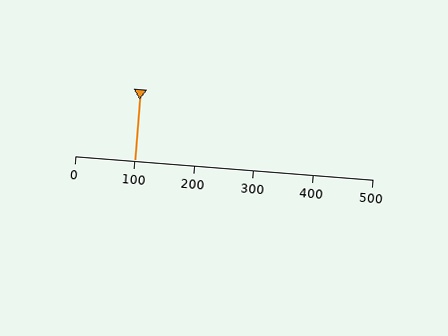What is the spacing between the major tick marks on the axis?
The major ticks are spaced 100 apart.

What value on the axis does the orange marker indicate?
The marker indicates approximately 100.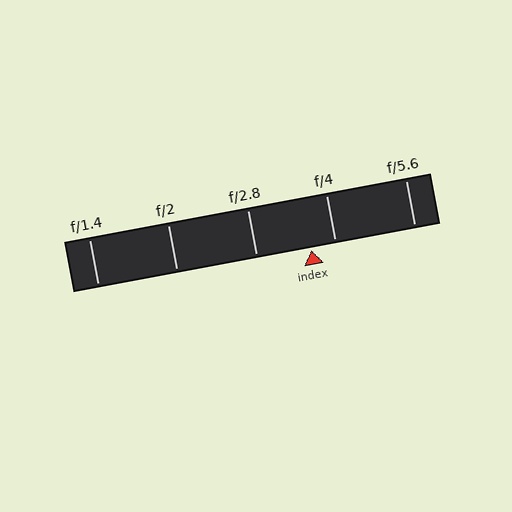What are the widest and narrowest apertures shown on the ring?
The widest aperture shown is f/1.4 and the narrowest is f/5.6.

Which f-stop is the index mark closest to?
The index mark is closest to f/4.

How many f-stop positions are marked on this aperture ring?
There are 5 f-stop positions marked.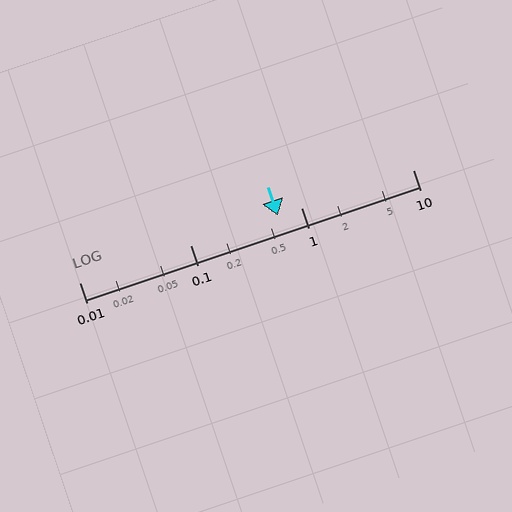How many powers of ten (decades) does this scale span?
The scale spans 3 decades, from 0.01 to 10.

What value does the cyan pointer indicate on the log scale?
The pointer indicates approximately 0.61.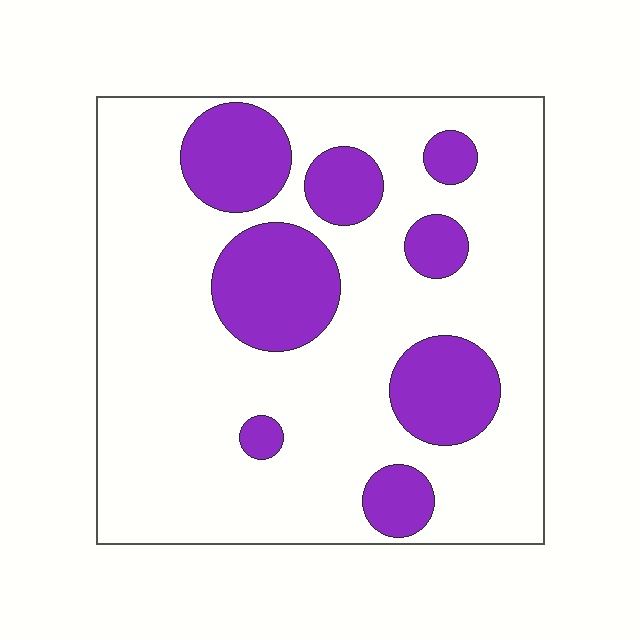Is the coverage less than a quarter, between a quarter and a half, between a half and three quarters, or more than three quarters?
Less than a quarter.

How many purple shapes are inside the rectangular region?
8.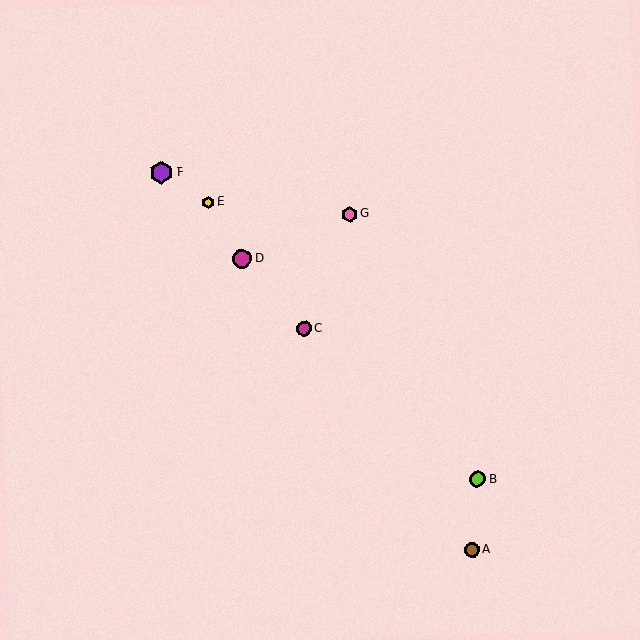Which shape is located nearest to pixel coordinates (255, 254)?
The magenta circle (labeled D) at (242, 259) is nearest to that location.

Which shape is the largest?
The purple hexagon (labeled F) is the largest.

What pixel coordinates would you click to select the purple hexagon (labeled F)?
Click at (162, 173) to select the purple hexagon F.